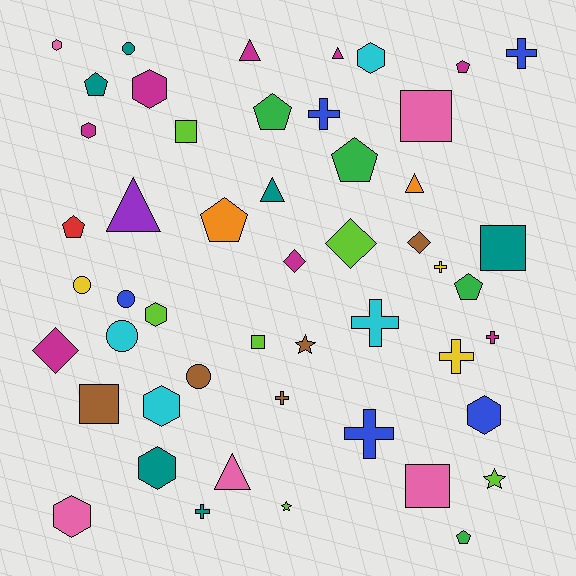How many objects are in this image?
There are 50 objects.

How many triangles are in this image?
There are 6 triangles.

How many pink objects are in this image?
There are 5 pink objects.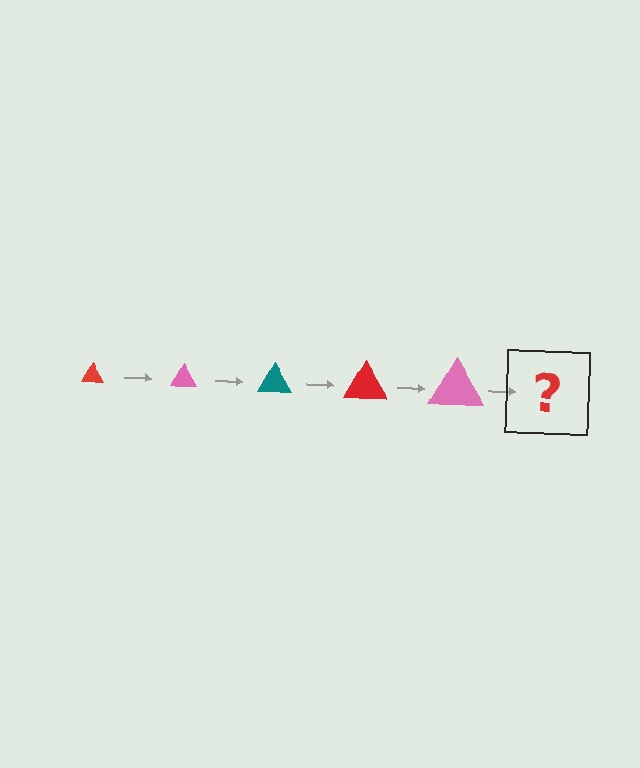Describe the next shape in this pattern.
It should be a teal triangle, larger than the previous one.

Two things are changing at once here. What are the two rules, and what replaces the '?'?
The two rules are that the triangle grows larger each step and the color cycles through red, pink, and teal. The '?' should be a teal triangle, larger than the previous one.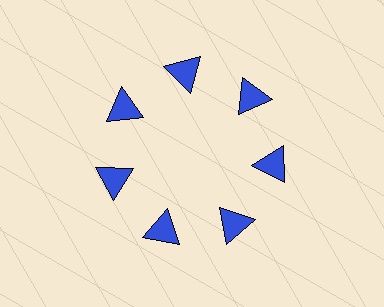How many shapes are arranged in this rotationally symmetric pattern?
There are 7 shapes, arranged in 7 groups of 1.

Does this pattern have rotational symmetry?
Yes, this pattern has 7-fold rotational symmetry. It looks the same after rotating 51 degrees around the center.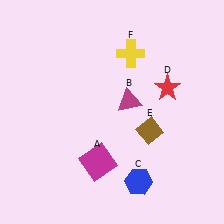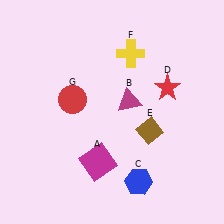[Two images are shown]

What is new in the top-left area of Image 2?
A red circle (G) was added in the top-left area of Image 2.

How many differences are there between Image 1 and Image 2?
There is 1 difference between the two images.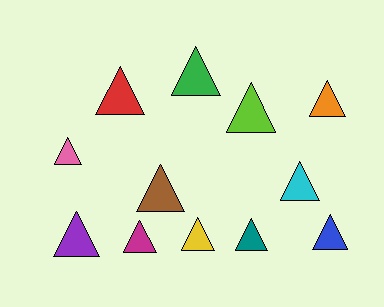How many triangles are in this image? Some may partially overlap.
There are 12 triangles.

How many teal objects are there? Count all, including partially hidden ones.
There is 1 teal object.